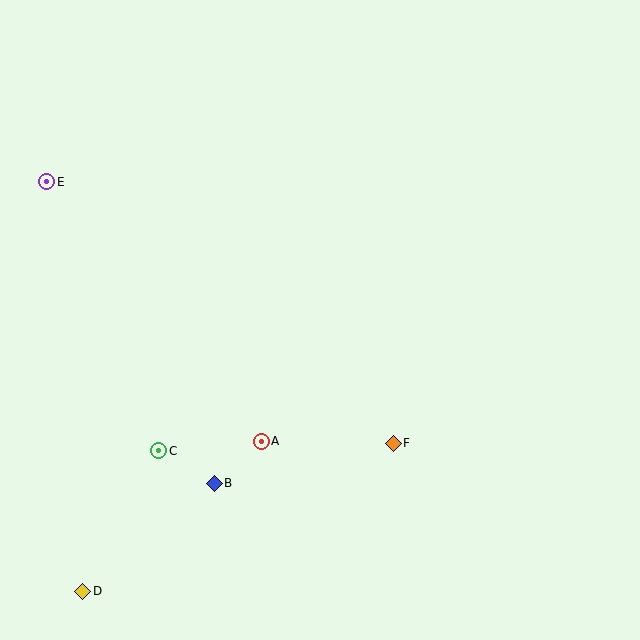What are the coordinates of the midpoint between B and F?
The midpoint between B and F is at (304, 463).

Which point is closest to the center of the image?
Point A at (261, 441) is closest to the center.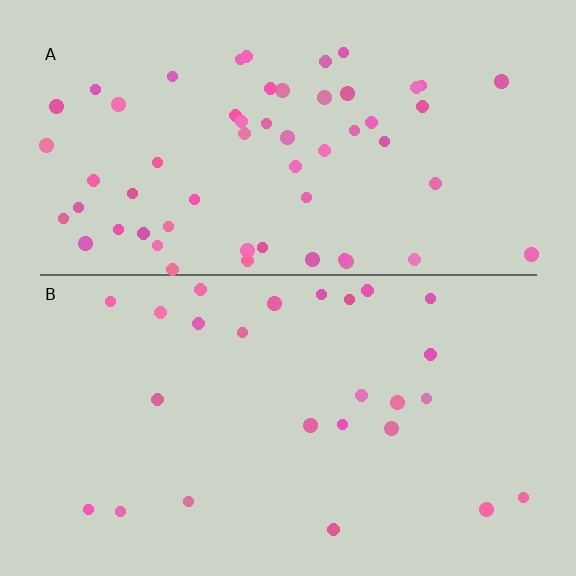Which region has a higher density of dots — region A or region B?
A (the top).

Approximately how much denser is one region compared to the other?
Approximately 2.3× — region A over region B.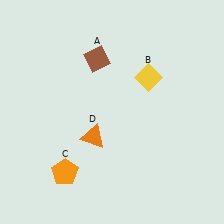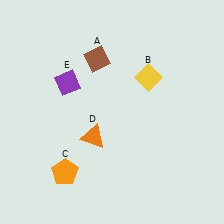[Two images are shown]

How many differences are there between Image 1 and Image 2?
There is 1 difference between the two images.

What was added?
A purple diamond (E) was added in Image 2.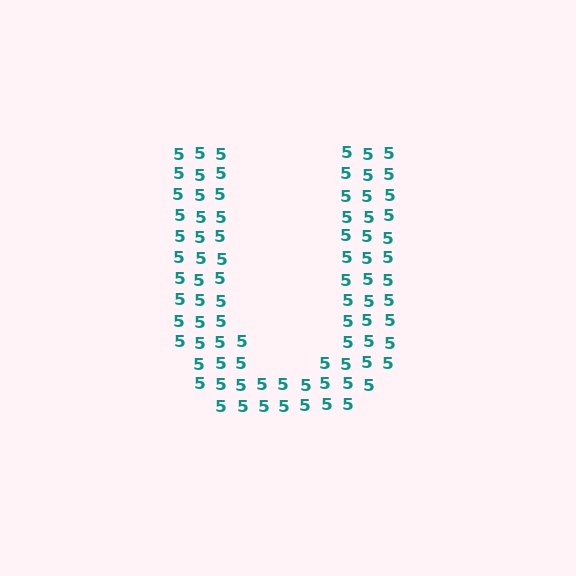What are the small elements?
The small elements are digit 5's.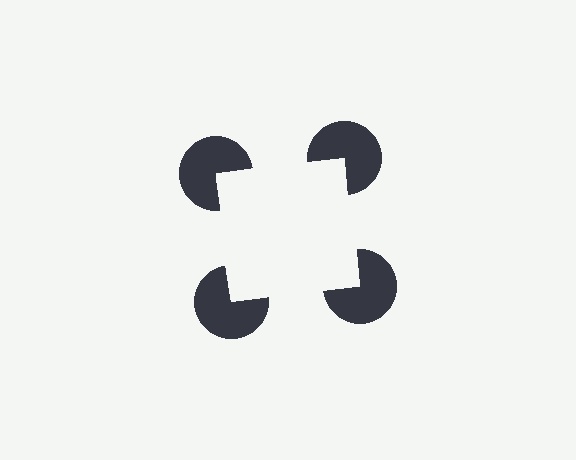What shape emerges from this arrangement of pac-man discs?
An illusory square — its edges are inferred from the aligned wedge cuts in the pac-man discs, not physically drawn.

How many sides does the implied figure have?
4 sides.